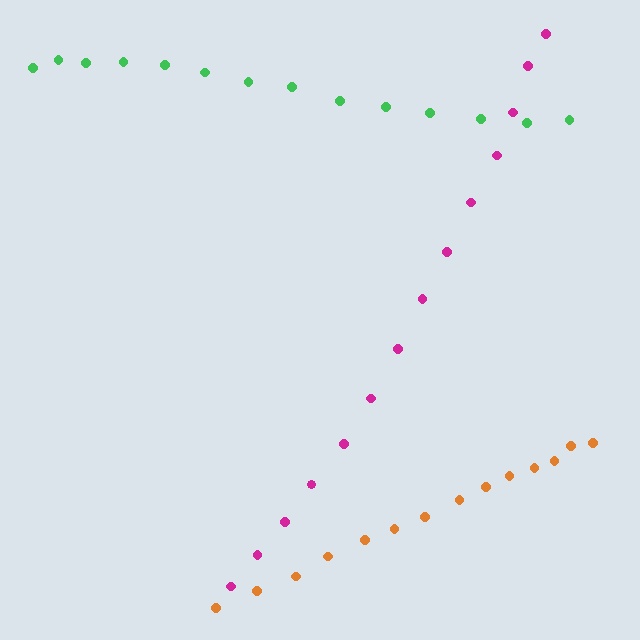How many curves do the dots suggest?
There are 3 distinct paths.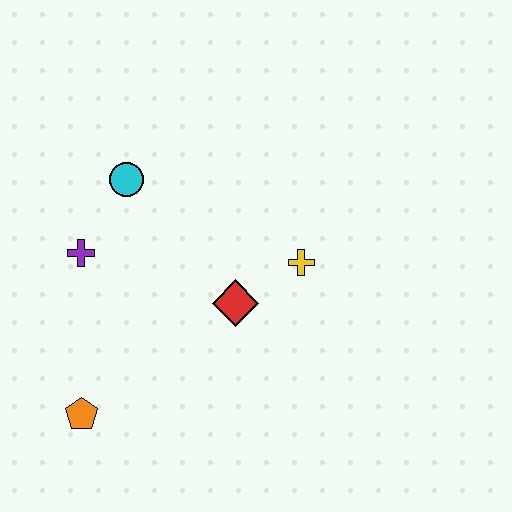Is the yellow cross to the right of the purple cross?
Yes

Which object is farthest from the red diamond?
The orange pentagon is farthest from the red diamond.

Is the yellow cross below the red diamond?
No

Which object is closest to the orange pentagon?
The purple cross is closest to the orange pentagon.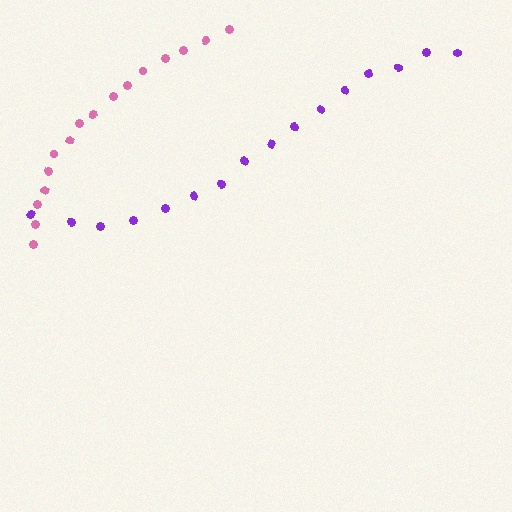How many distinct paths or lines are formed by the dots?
There are 2 distinct paths.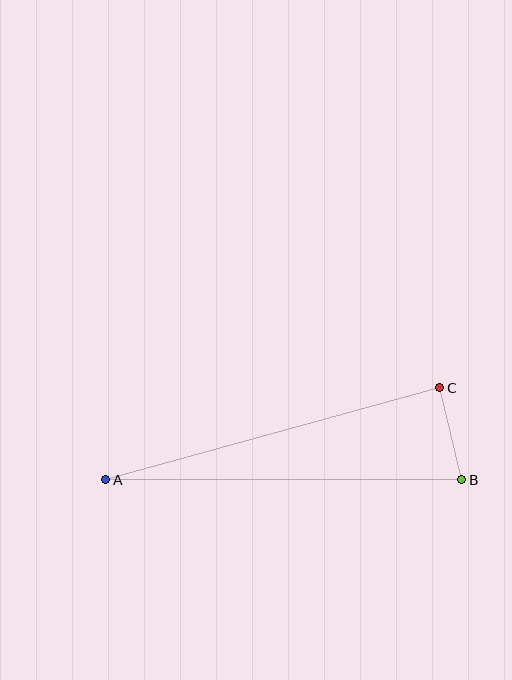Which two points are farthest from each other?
Points A and B are farthest from each other.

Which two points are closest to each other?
Points B and C are closest to each other.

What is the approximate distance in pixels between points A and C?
The distance between A and C is approximately 347 pixels.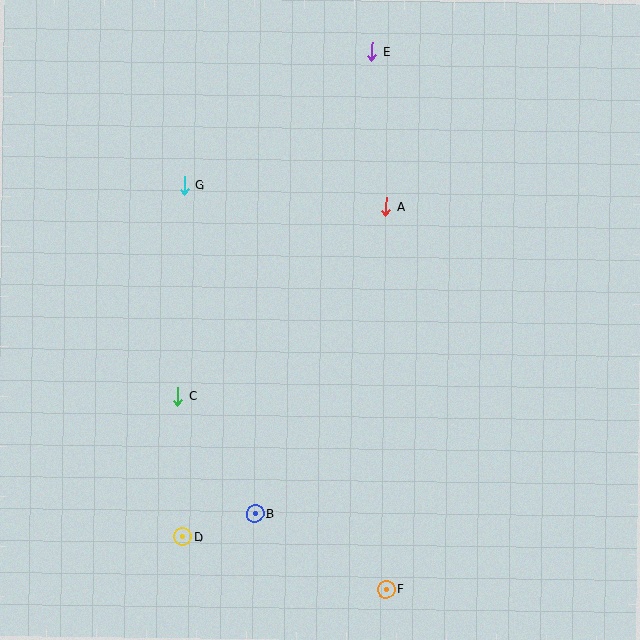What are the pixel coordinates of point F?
Point F is at (386, 589).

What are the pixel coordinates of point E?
Point E is at (372, 51).